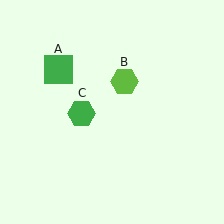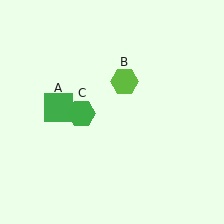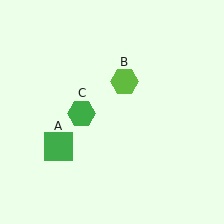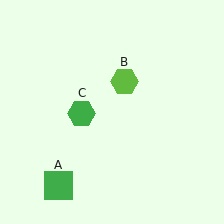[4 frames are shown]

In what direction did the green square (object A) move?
The green square (object A) moved down.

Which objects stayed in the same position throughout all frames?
Lime hexagon (object B) and green hexagon (object C) remained stationary.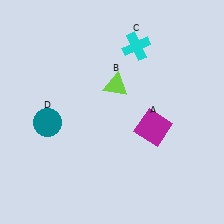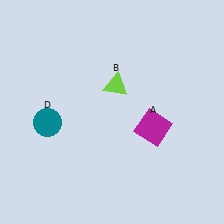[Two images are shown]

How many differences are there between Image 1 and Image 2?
There is 1 difference between the two images.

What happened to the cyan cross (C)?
The cyan cross (C) was removed in Image 2. It was in the top-right area of Image 1.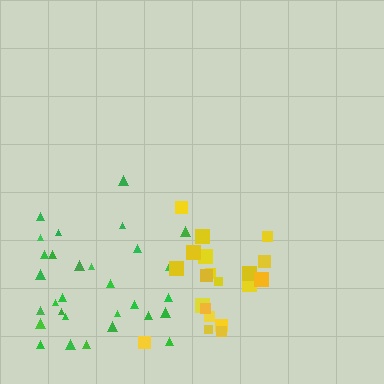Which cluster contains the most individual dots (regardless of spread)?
Green (30).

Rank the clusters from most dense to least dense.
yellow, green.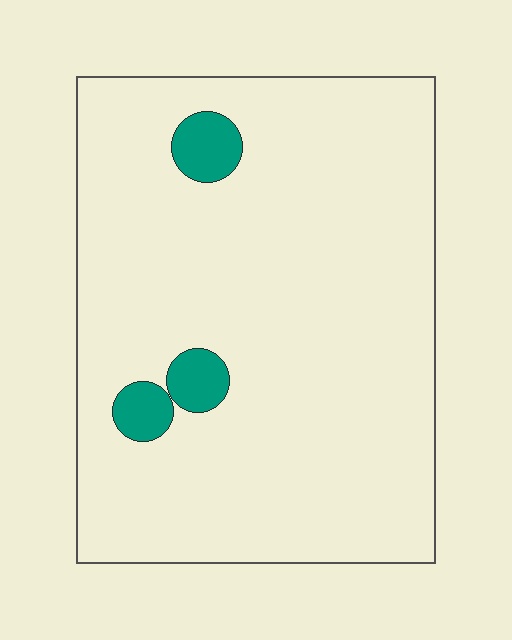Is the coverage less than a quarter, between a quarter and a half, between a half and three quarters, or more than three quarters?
Less than a quarter.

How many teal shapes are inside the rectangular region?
3.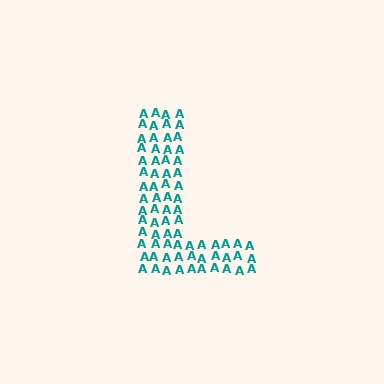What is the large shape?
The large shape is the letter L.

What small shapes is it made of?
It is made of small letter A's.